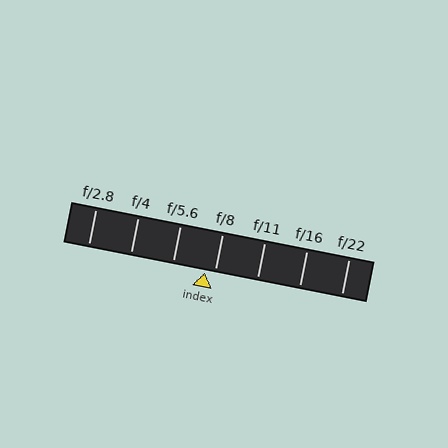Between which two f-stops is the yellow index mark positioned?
The index mark is between f/5.6 and f/8.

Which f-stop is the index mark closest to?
The index mark is closest to f/8.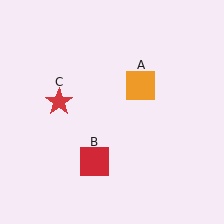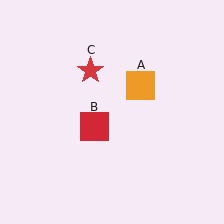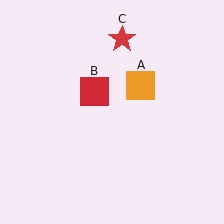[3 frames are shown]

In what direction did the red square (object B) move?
The red square (object B) moved up.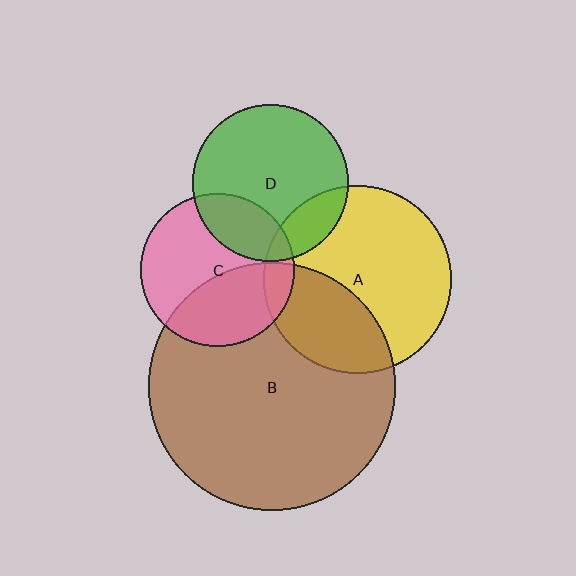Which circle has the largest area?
Circle B (brown).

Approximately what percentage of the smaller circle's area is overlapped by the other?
Approximately 25%.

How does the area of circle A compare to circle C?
Approximately 1.5 times.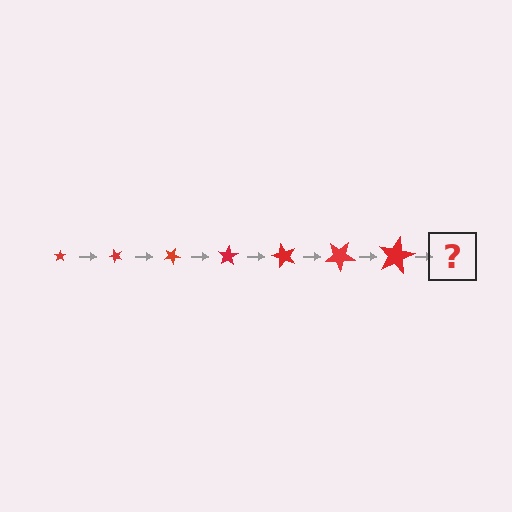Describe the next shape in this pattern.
It should be a star, larger than the previous one and rotated 350 degrees from the start.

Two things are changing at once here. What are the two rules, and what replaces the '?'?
The two rules are that the star grows larger each step and it rotates 50 degrees each step. The '?' should be a star, larger than the previous one and rotated 350 degrees from the start.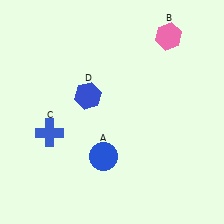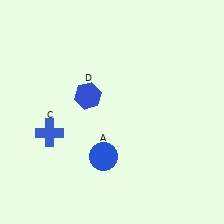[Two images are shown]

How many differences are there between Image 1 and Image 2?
There is 1 difference between the two images.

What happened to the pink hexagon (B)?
The pink hexagon (B) was removed in Image 2. It was in the top-right area of Image 1.